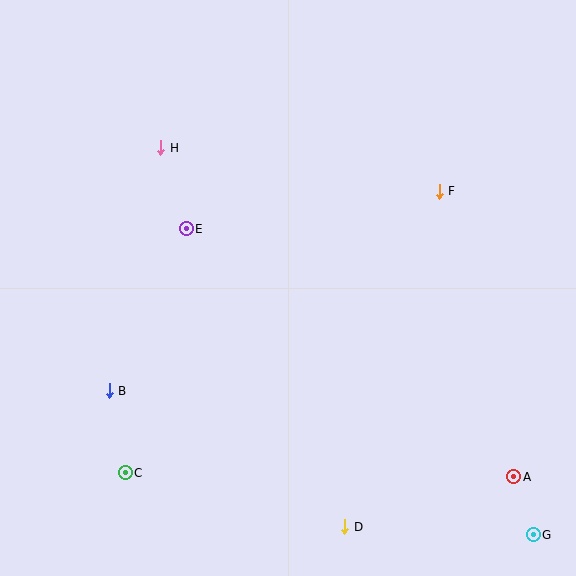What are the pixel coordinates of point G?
Point G is at (533, 535).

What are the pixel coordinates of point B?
Point B is at (109, 391).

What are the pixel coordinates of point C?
Point C is at (125, 473).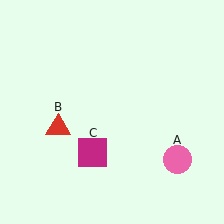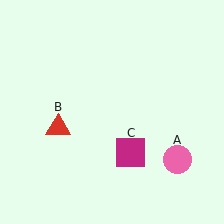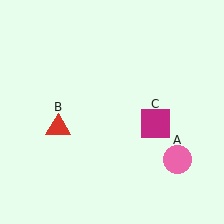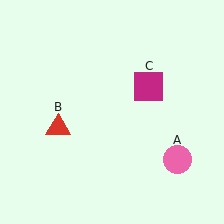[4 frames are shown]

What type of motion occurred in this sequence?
The magenta square (object C) rotated counterclockwise around the center of the scene.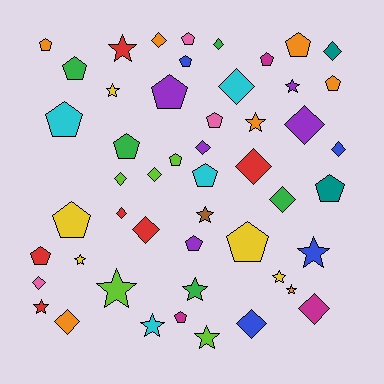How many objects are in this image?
There are 50 objects.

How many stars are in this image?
There are 14 stars.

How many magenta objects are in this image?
There are 3 magenta objects.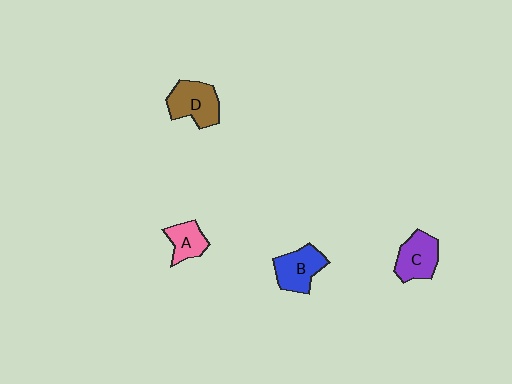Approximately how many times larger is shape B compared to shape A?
Approximately 1.4 times.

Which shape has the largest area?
Shape D (brown).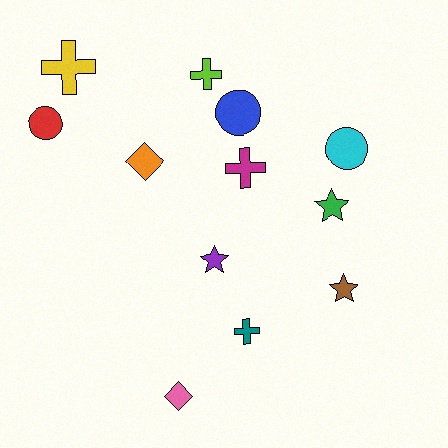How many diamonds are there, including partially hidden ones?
There are 2 diamonds.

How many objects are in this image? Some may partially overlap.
There are 12 objects.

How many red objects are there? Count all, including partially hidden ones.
There is 1 red object.